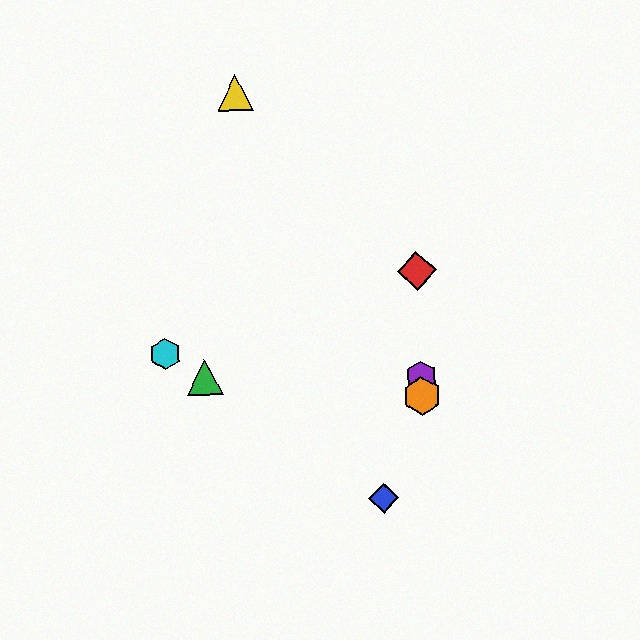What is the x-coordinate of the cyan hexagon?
The cyan hexagon is at x≈165.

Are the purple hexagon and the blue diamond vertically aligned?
No, the purple hexagon is at x≈421 and the blue diamond is at x≈384.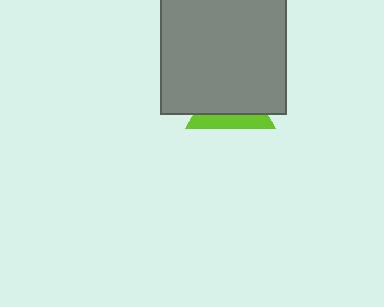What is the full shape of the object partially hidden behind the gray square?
The partially hidden object is a lime triangle.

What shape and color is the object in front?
The object in front is a gray square.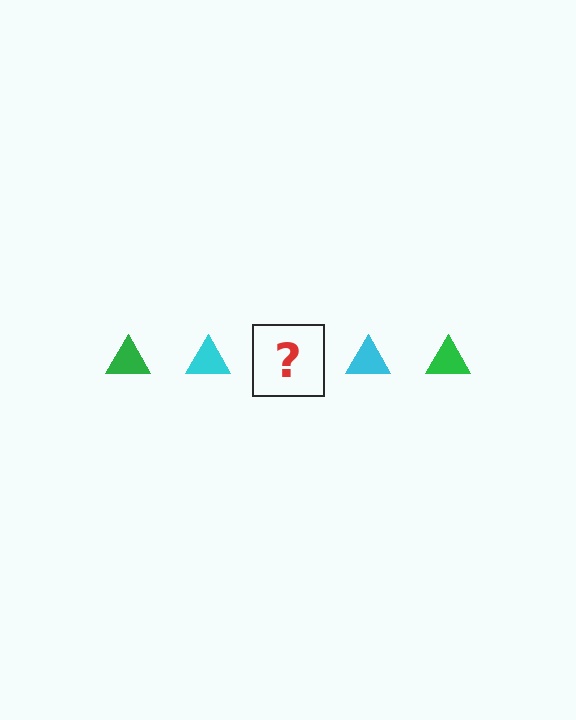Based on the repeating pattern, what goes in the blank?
The blank should be a green triangle.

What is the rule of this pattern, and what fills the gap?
The rule is that the pattern cycles through green, cyan triangles. The gap should be filled with a green triangle.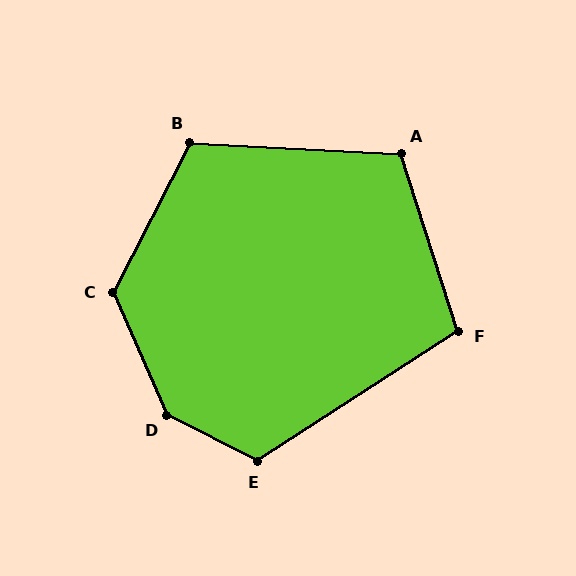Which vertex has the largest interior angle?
D, at approximately 141 degrees.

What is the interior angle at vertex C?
Approximately 129 degrees (obtuse).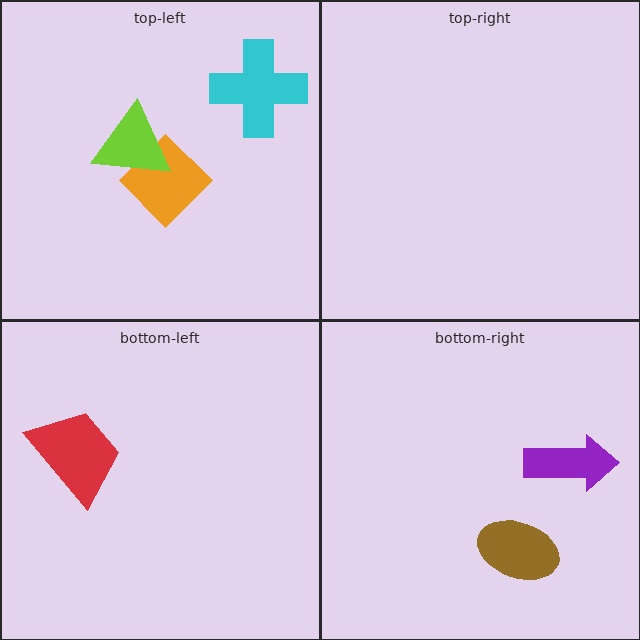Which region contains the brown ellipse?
The bottom-right region.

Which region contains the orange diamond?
The top-left region.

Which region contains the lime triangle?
The top-left region.